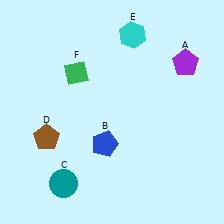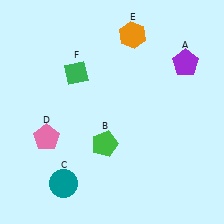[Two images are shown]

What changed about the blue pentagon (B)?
In Image 1, B is blue. In Image 2, it changed to green.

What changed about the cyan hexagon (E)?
In Image 1, E is cyan. In Image 2, it changed to orange.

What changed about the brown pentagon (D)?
In Image 1, D is brown. In Image 2, it changed to pink.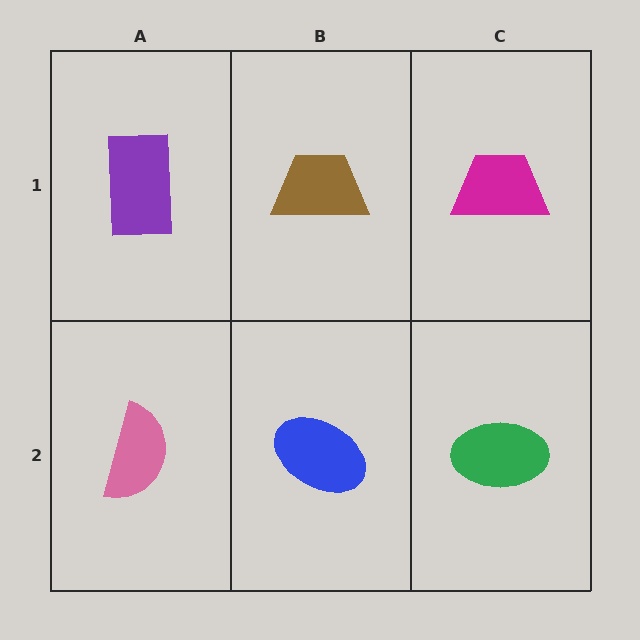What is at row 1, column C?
A magenta trapezoid.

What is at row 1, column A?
A purple rectangle.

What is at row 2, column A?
A pink semicircle.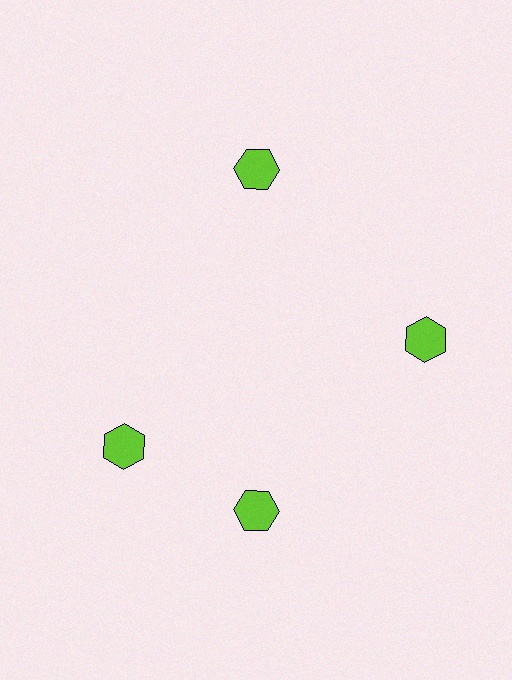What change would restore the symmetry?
The symmetry would be restored by rotating it back into even spacing with its neighbors so that all 4 hexagons sit at equal angles and equal distance from the center.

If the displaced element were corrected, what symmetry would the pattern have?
It would have 4-fold rotational symmetry — the pattern would map onto itself every 90 degrees.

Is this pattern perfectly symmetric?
No. The 4 lime hexagons are arranged in a ring, but one element near the 9 o'clock position is rotated out of alignment along the ring, breaking the 4-fold rotational symmetry.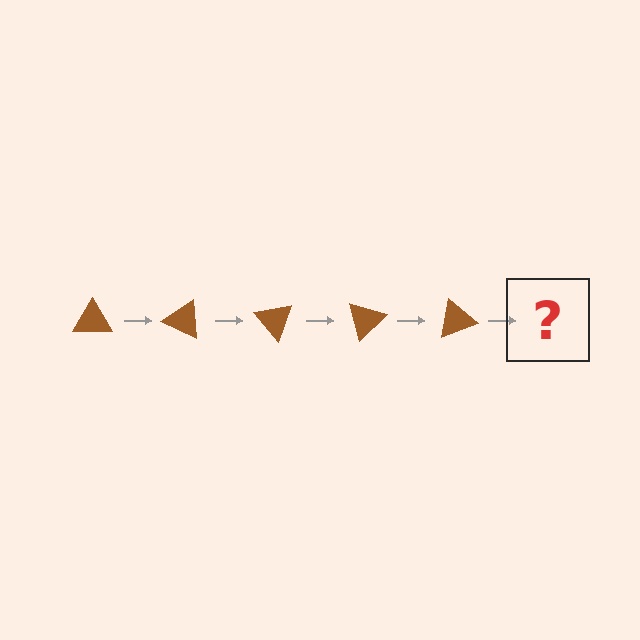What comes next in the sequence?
The next element should be a brown triangle rotated 125 degrees.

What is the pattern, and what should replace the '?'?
The pattern is that the triangle rotates 25 degrees each step. The '?' should be a brown triangle rotated 125 degrees.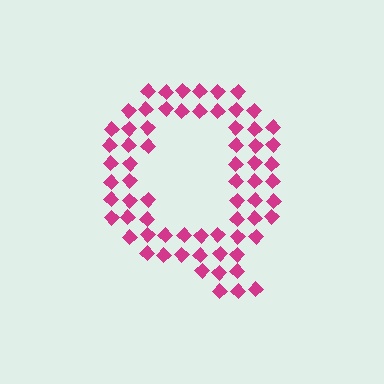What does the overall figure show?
The overall figure shows the letter Q.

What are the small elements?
The small elements are diamonds.